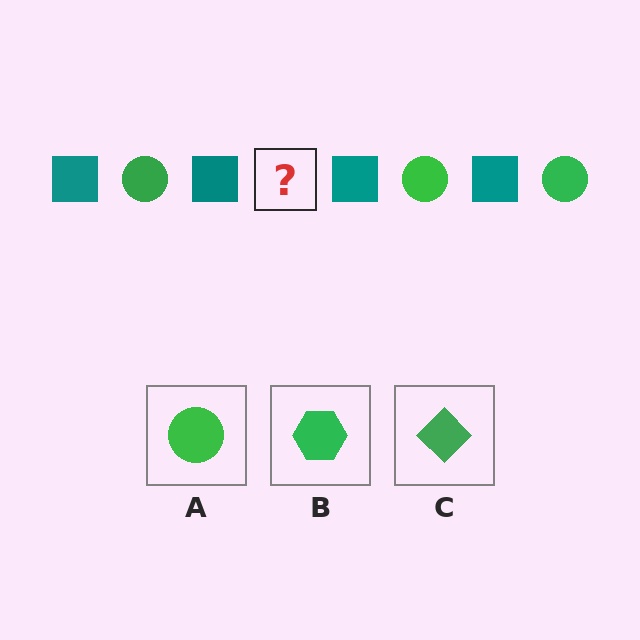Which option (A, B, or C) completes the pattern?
A.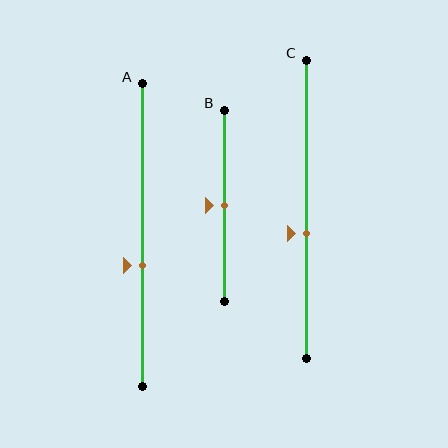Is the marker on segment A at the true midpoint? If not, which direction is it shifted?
No, the marker on segment A is shifted downward by about 10% of the segment length.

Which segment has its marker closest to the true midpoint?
Segment B has its marker closest to the true midpoint.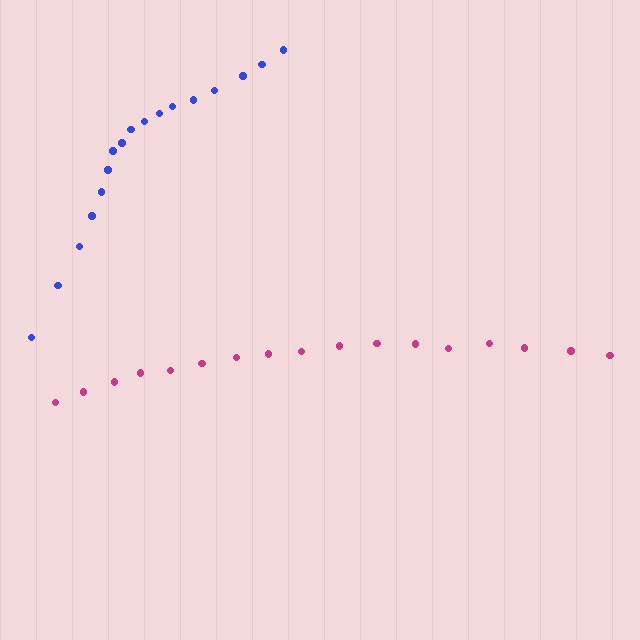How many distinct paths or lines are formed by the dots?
There are 2 distinct paths.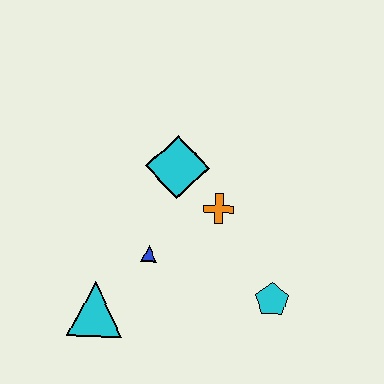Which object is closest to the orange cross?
The cyan diamond is closest to the orange cross.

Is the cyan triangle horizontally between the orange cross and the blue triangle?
No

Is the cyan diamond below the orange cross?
No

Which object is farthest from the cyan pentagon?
The cyan triangle is farthest from the cyan pentagon.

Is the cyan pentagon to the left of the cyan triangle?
No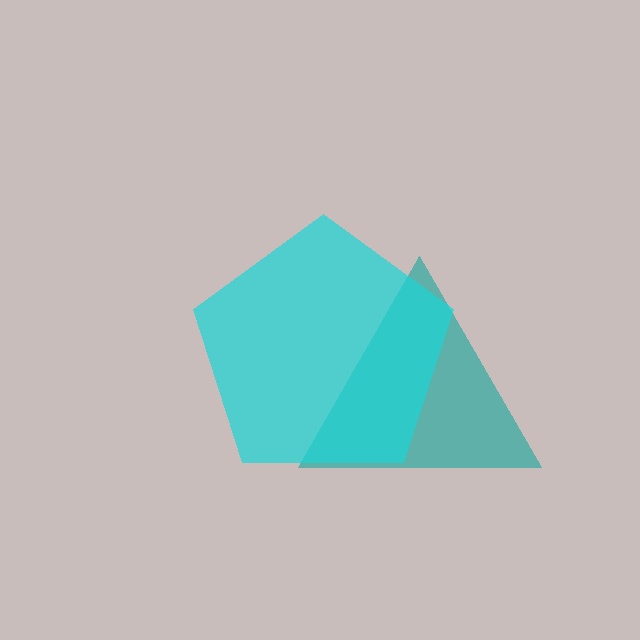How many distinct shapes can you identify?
There are 2 distinct shapes: a teal triangle, a cyan pentagon.